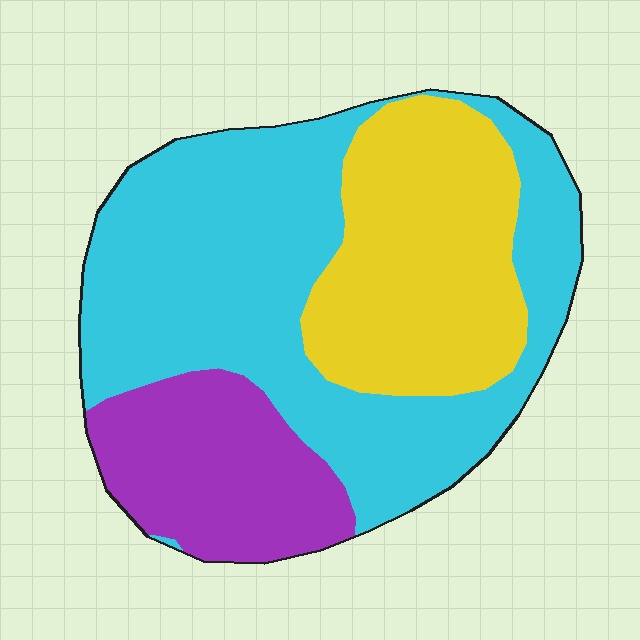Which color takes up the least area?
Purple, at roughly 20%.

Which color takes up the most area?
Cyan, at roughly 50%.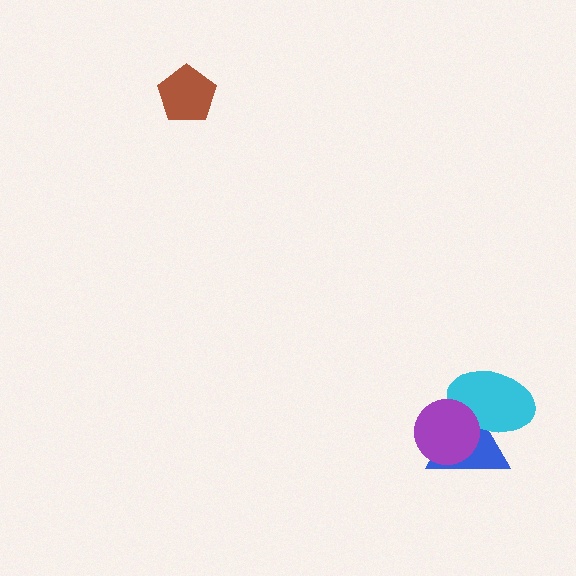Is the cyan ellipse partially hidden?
Yes, it is partially covered by another shape.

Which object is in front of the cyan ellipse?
The purple circle is in front of the cyan ellipse.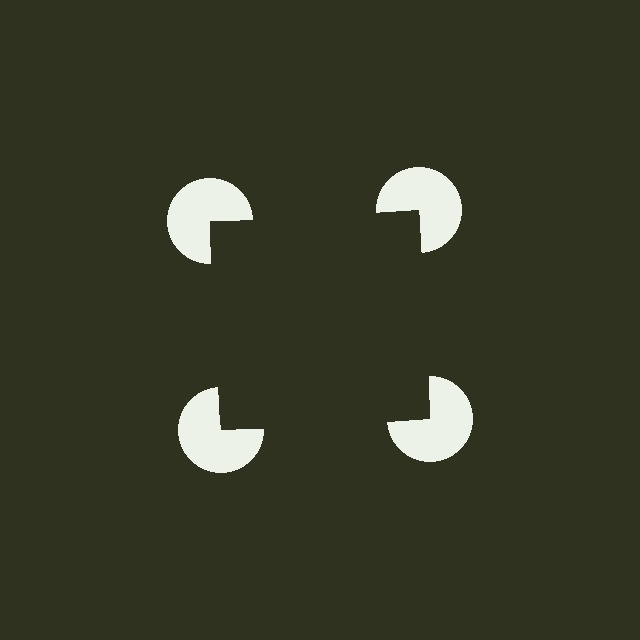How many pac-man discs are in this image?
There are 4 — one at each vertex of the illusory square.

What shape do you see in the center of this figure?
An illusory square — its edges are inferred from the aligned wedge cuts in the pac-man discs, not physically drawn.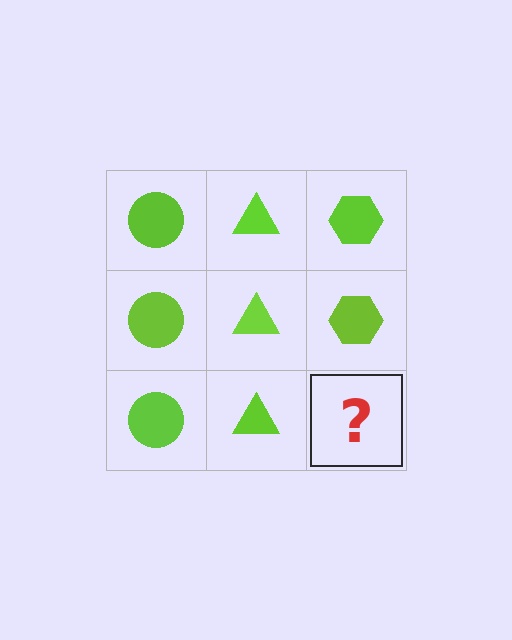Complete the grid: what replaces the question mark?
The question mark should be replaced with a lime hexagon.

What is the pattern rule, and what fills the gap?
The rule is that each column has a consistent shape. The gap should be filled with a lime hexagon.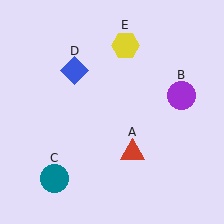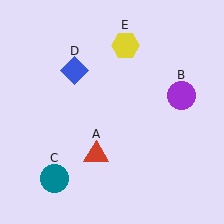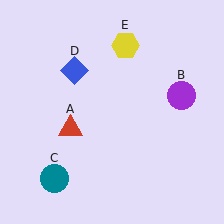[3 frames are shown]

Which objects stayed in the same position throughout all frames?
Purple circle (object B) and teal circle (object C) and blue diamond (object D) and yellow hexagon (object E) remained stationary.